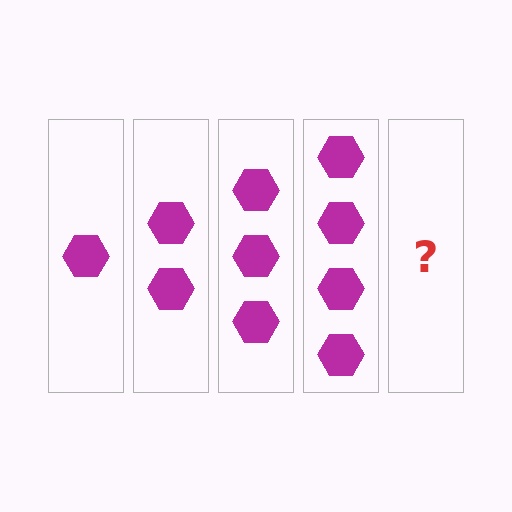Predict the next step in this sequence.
The next step is 5 hexagons.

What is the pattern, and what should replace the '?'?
The pattern is that each step adds one more hexagon. The '?' should be 5 hexagons.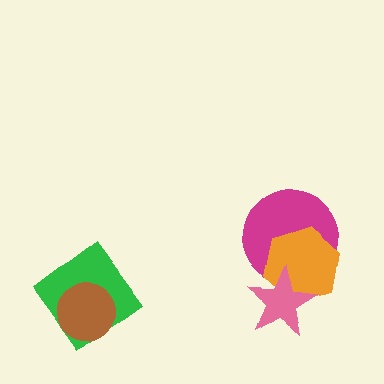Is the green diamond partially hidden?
Yes, it is partially covered by another shape.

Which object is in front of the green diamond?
The brown circle is in front of the green diamond.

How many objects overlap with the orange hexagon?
2 objects overlap with the orange hexagon.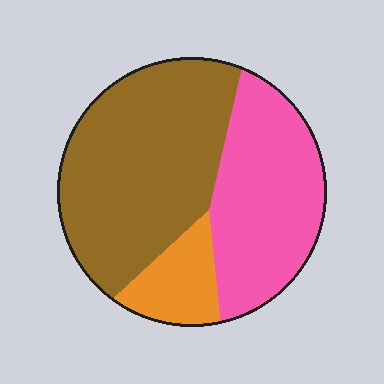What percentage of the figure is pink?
Pink covers 36% of the figure.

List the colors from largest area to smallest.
From largest to smallest: brown, pink, orange.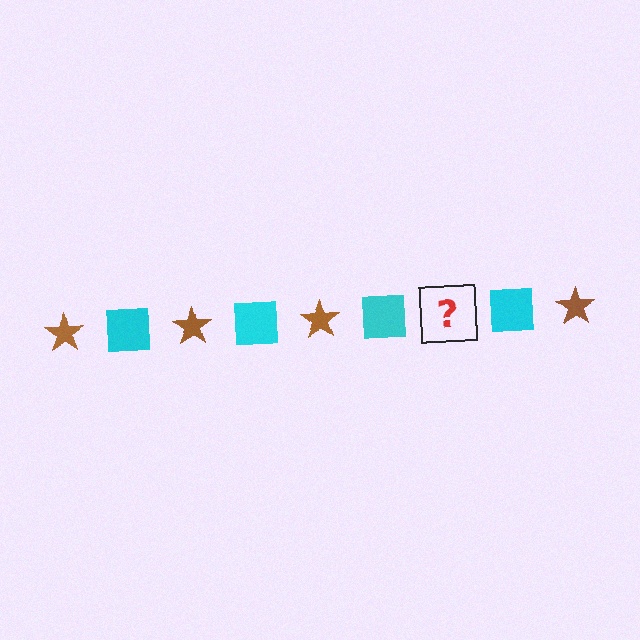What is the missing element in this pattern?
The missing element is a brown star.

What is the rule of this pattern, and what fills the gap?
The rule is that the pattern alternates between brown star and cyan square. The gap should be filled with a brown star.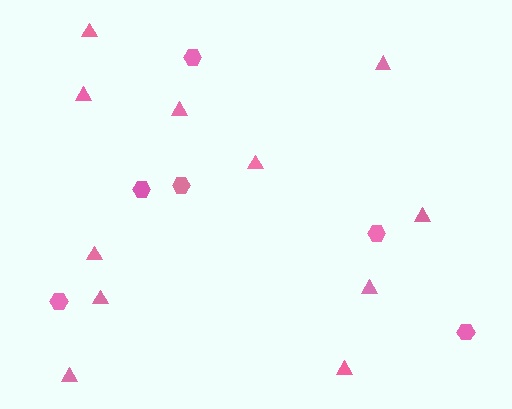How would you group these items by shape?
There are 2 groups: one group of triangles (11) and one group of hexagons (6).